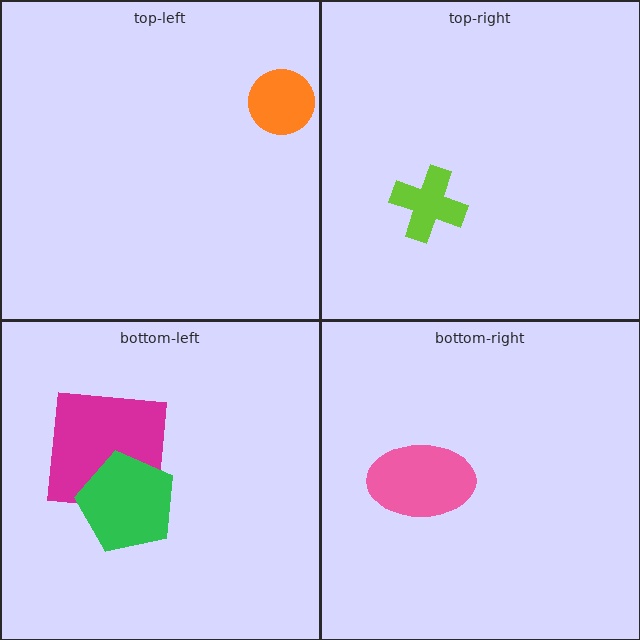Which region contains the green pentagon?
The bottom-left region.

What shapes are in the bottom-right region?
The pink ellipse.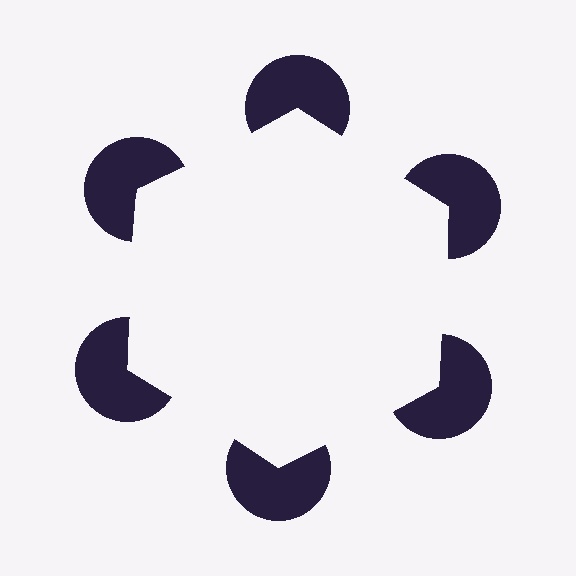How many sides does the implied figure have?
6 sides.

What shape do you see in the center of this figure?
An illusory hexagon — its edges are inferred from the aligned wedge cuts in the pac-man discs, not physically drawn.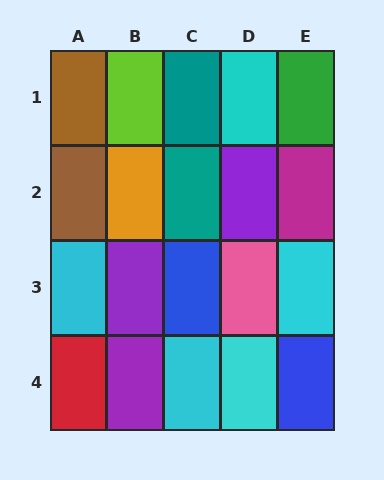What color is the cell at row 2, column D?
Purple.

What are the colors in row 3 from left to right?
Cyan, purple, blue, pink, cyan.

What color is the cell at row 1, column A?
Brown.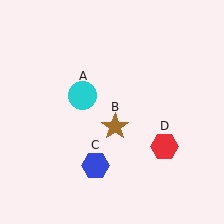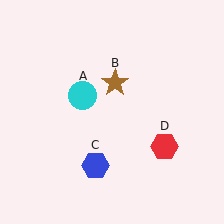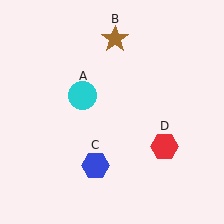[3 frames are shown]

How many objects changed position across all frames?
1 object changed position: brown star (object B).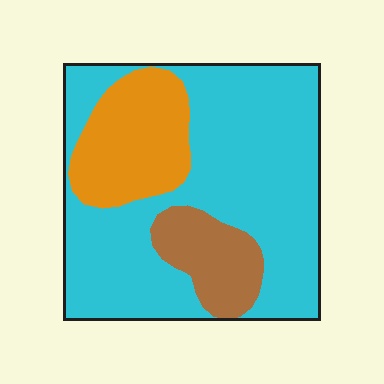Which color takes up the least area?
Brown, at roughly 10%.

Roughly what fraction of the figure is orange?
Orange covers around 20% of the figure.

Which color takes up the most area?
Cyan, at roughly 70%.